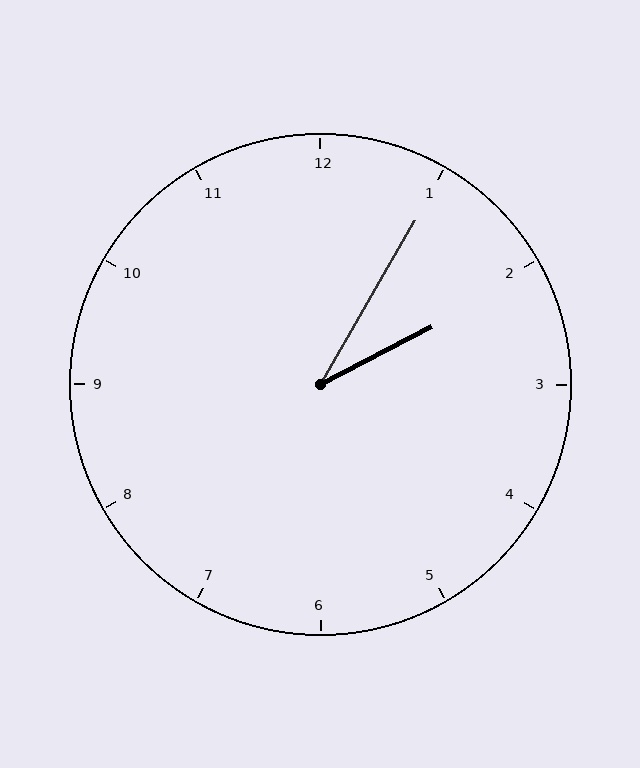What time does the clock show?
2:05.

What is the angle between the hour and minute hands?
Approximately 32 degrees.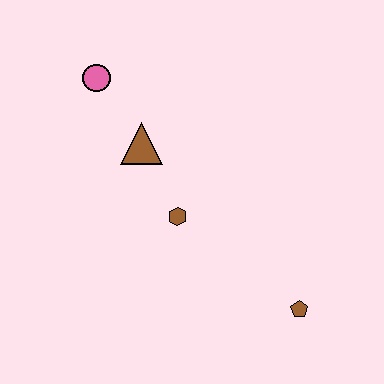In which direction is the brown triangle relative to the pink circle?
The brown triangle is below the pink circle.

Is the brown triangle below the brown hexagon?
No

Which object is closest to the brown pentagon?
The brown hexagon is closest to the brown pentagon.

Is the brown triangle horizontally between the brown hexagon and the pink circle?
Yes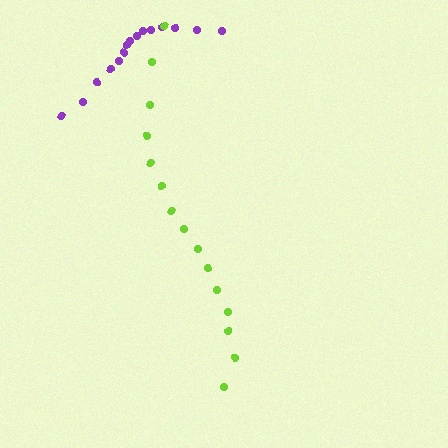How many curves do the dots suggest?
There are 2 distinct paths.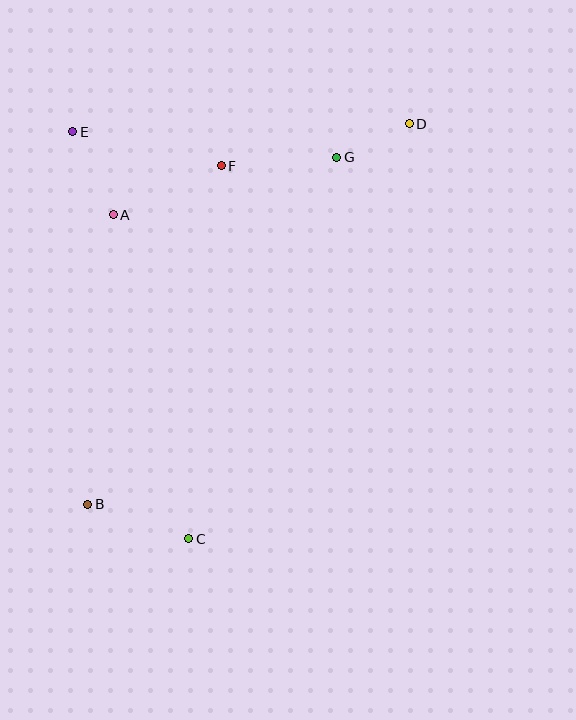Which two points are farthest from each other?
Points B and D are farthest from each other.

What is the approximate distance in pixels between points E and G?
The distance between E and G is approximately 265 pixels.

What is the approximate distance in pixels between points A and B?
The distance between A and B is approximately 291 pixels.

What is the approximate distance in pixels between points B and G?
The distance between B and G is approximately 427 pixels.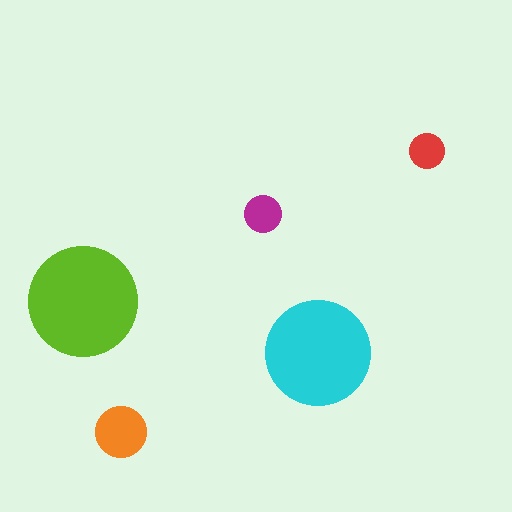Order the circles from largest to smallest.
the lime one, the cyan one, the orange one, the magenta one, the red one.